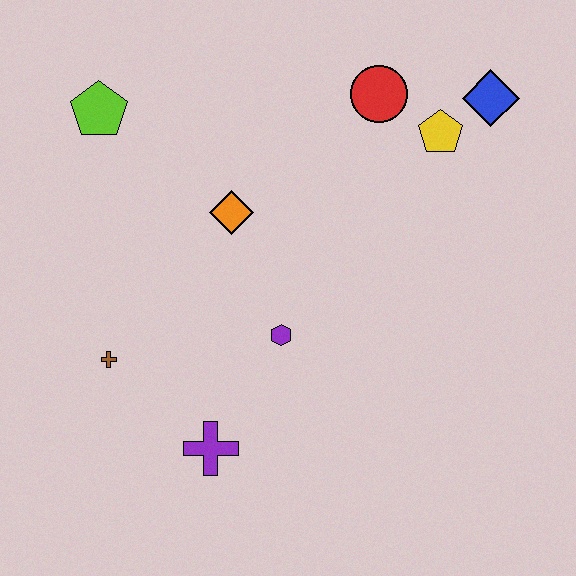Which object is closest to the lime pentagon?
The orange diamond is closest to the lime pentagon.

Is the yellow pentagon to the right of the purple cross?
Yes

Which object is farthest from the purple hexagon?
The blue diamond is farthest from the purple hexagon.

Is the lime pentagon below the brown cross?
No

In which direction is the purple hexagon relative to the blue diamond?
The purple hexagon is below the blue diamond.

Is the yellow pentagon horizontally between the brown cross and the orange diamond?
No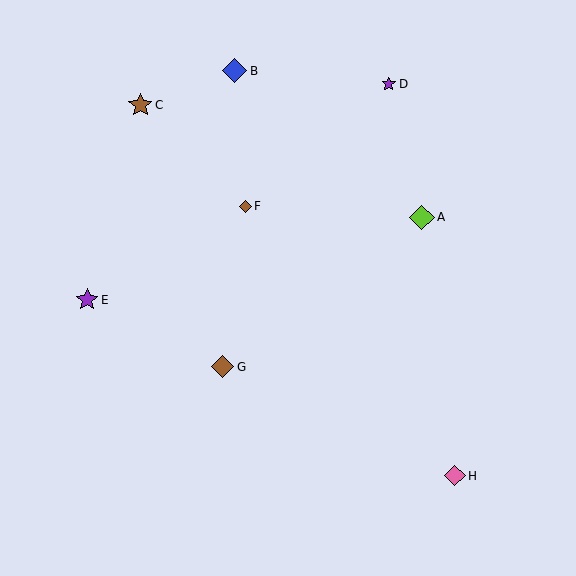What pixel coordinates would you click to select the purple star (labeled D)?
Click at (389, 84) to select the purple star D.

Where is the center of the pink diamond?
The center of the pink diamond is at (455, 476).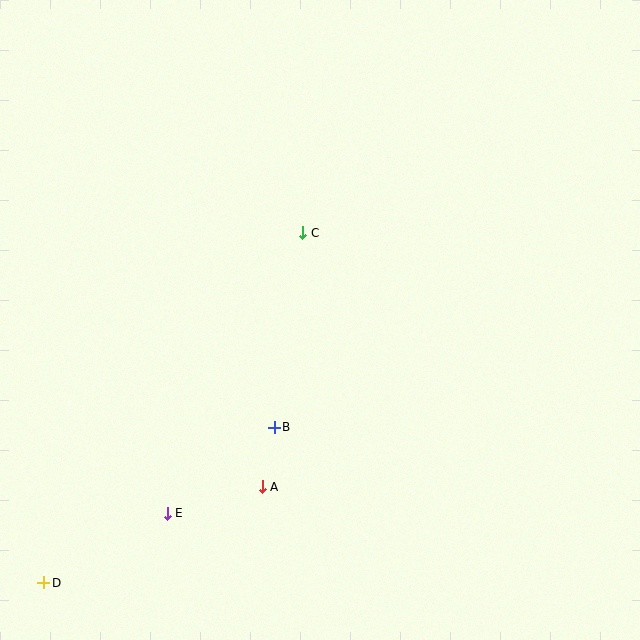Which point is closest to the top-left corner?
Point C is closest to the top-left corner.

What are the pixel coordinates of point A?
Point A is at (262, 487).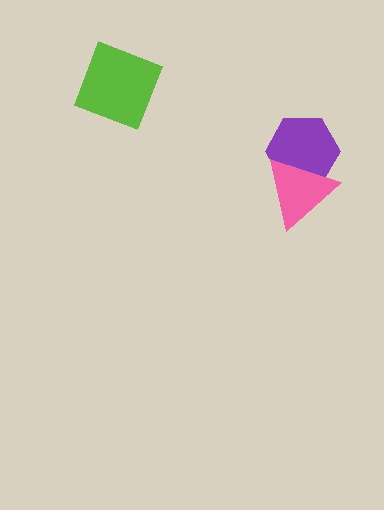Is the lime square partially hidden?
No, no other shape covers it.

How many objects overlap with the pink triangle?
1 object overlaps with the pink triangle.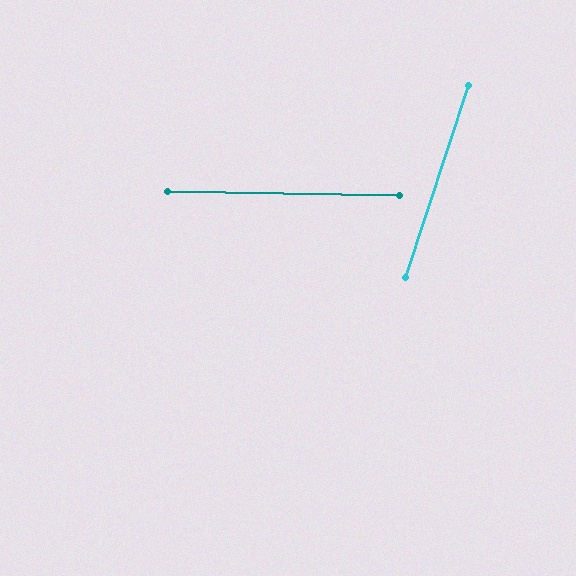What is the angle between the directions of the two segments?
Approximately 73 degrees.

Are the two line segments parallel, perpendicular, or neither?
Neither parallel nor perpendicular — they differ by about 73°.